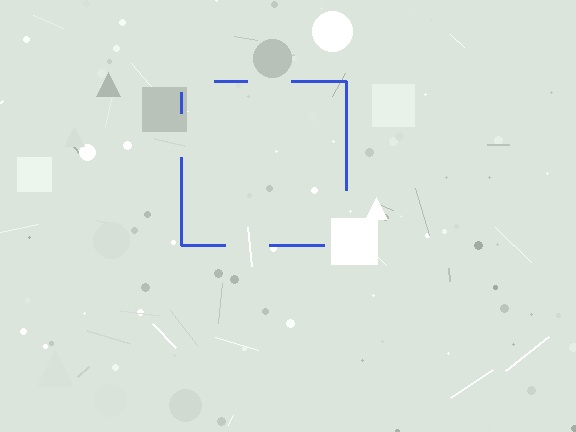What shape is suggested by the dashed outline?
The dashed outline suggests a square.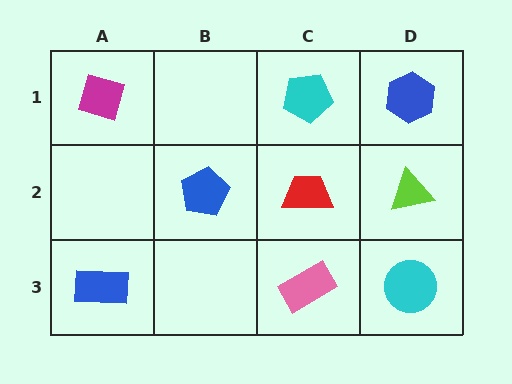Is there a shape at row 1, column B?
No, that cell is empty.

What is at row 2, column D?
A lime triangle.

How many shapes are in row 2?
3 shapes.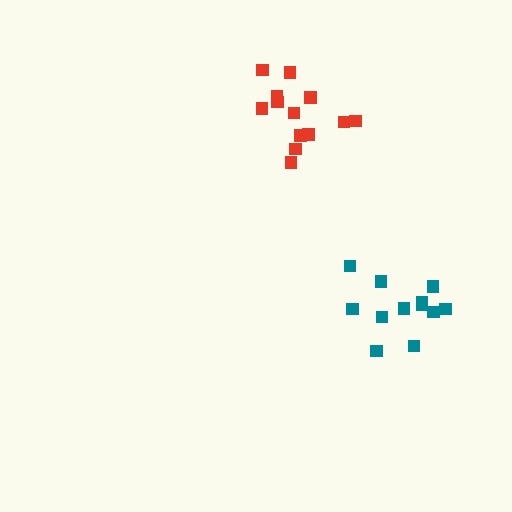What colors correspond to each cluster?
The clusters are colored: red, teal.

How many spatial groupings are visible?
There are 2 spatial groupings.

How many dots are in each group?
Group 1: 13 dots, Group 2: 12 dots (25 total).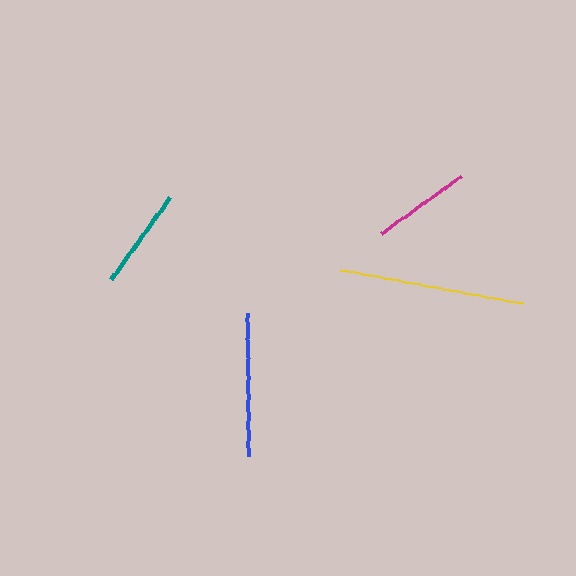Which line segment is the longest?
The yellow line is the longest at approximately 186 pixels.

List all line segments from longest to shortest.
From longest to shortest: yellow, blue, teal, magenta.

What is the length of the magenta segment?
The magenta segment is approximately 98 pixels long.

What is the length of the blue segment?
The blue segment is approximately 143 pixels long.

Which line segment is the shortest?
The magenta line is the shortest at approximately 98 pixels.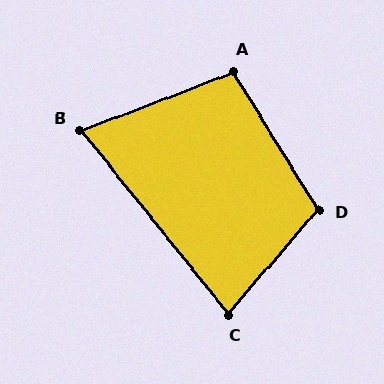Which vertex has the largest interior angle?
D, at approximately 108 degrees.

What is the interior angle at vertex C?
Approximately 80 degrees (acute).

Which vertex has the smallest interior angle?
B, at approximately 72 degrees.